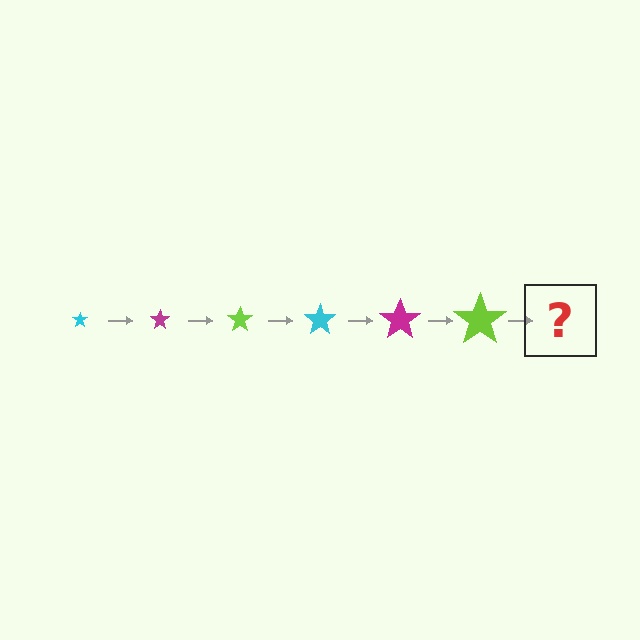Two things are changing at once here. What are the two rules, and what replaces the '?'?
The two rules are that the star grows larger each step and the color cycles through cyan, magenta, and lime. The '?' should be a cyan star, larger than the previous one.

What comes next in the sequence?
The next element should be a cyan star, larger than the previous one.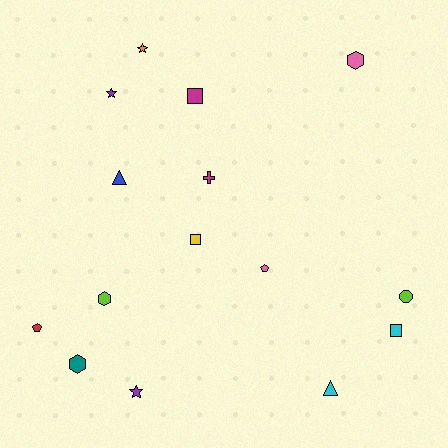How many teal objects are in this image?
There is 1 teal object.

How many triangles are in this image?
There are 2 triangles.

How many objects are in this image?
There are 15 objects.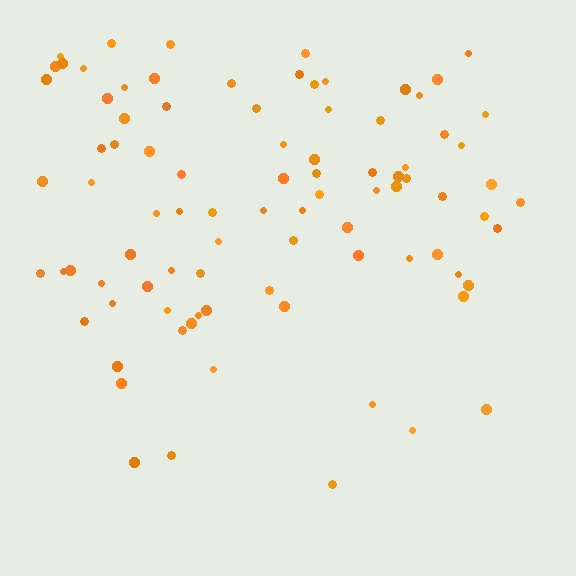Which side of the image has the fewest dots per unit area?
The bottom.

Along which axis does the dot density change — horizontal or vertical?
Vertical.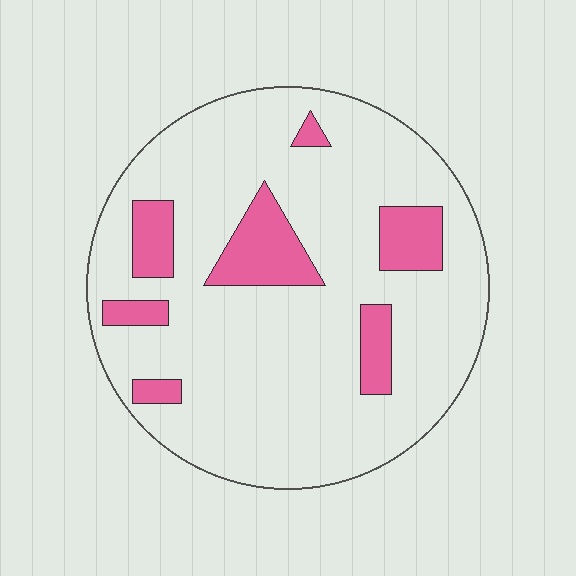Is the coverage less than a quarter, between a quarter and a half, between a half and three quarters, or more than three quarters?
Less than a quarter.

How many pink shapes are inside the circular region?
7.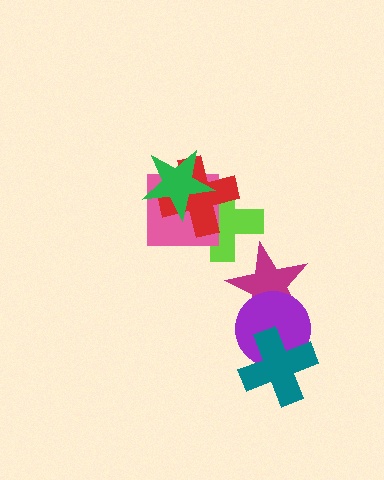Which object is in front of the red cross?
The green star is in front of the red cross.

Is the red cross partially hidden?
Yes, it is partially covered by another shape.